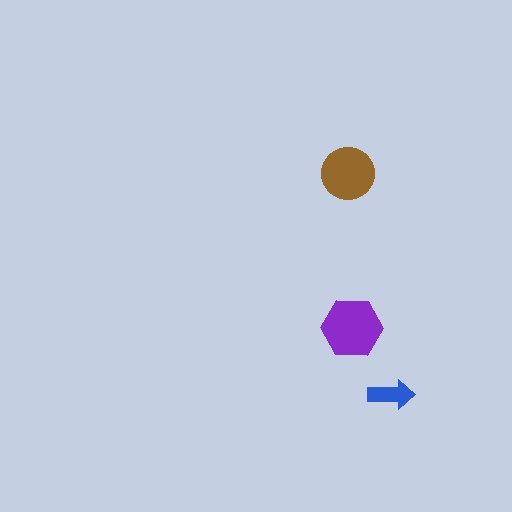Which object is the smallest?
The blue arrow.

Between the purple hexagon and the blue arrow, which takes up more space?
The purple hexagon.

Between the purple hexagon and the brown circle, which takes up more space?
The purple hexagon.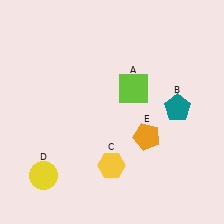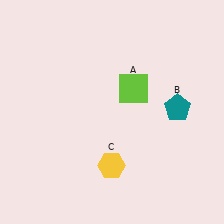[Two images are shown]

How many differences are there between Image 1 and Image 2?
There are 2 differences between the two images.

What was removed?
The yellow circle (D), the orange pentagon (E) were removed in Image 2.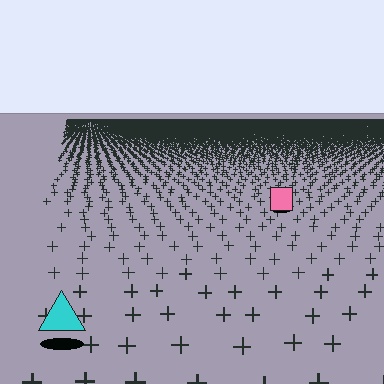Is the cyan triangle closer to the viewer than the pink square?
Yes. The cyan triangle is closer — you can tell from the texture gradient: the ground texture is coarser near it.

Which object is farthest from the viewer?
The pink square is farthest from the viewer. It appears smaller and the ground texture around it is denser.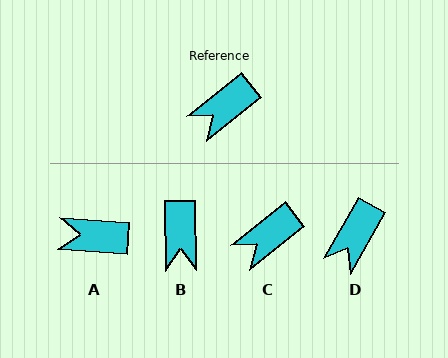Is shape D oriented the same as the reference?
No, it is off by about 22 degrees.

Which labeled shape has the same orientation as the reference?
C.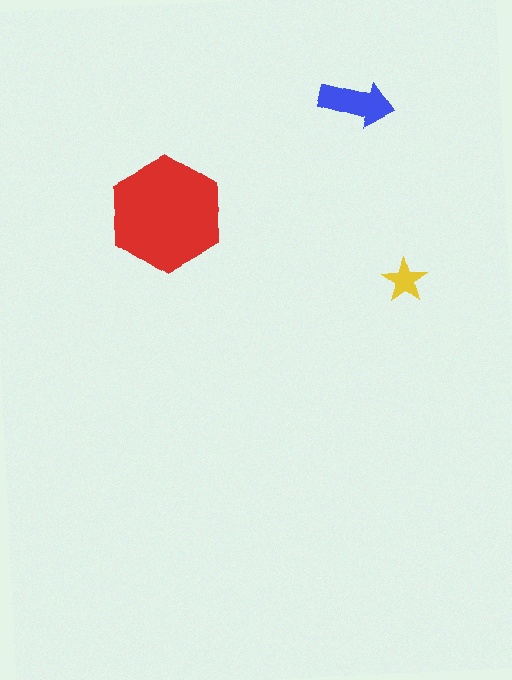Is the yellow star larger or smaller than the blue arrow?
Smaller.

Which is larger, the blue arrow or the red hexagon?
The red hexagon.